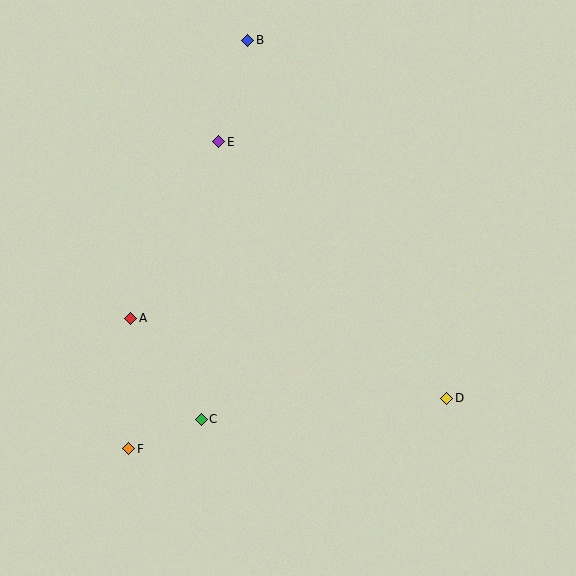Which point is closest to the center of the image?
Point C at (201, 419) is closest to the center.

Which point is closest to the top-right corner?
Point B is closest to the top-right corner.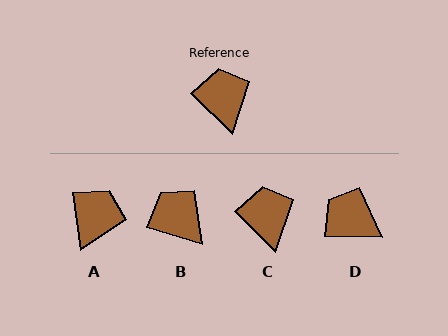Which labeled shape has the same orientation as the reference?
C.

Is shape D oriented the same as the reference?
No, it is off by about 43 degrees.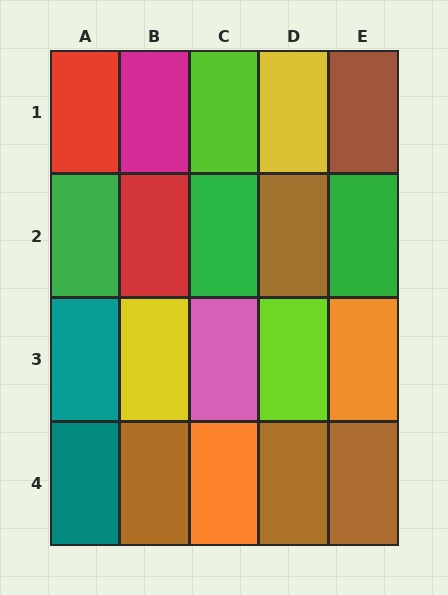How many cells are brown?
5 cells are brown.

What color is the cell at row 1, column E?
Brown.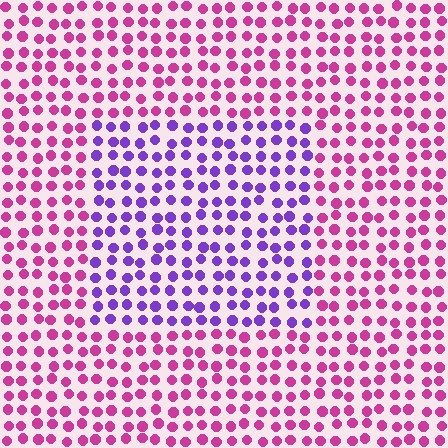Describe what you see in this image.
The image is filled with small magenta elements in a uniform arrangement. A rectangle-shaped region is visible where the elements are tinted to a slightly different hue, forming a subtle color boundary.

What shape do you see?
I see a rectangle.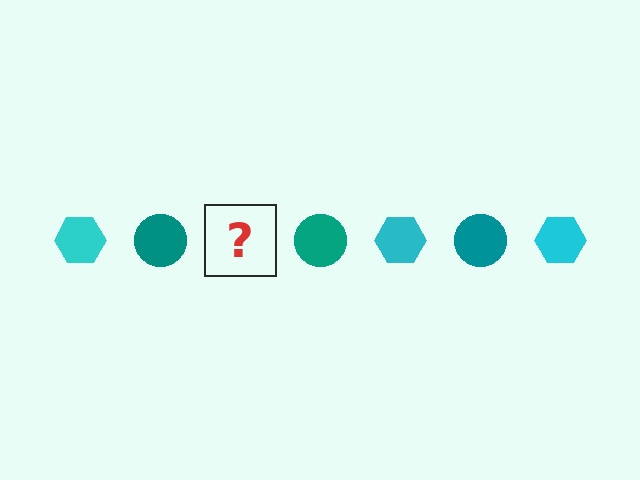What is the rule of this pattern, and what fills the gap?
The rule is that the pattern alternates between cyan hexagon and teal circle. The gap should be filled with a cyan hexagon.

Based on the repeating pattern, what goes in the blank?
The blank should be a cyan hexagon.